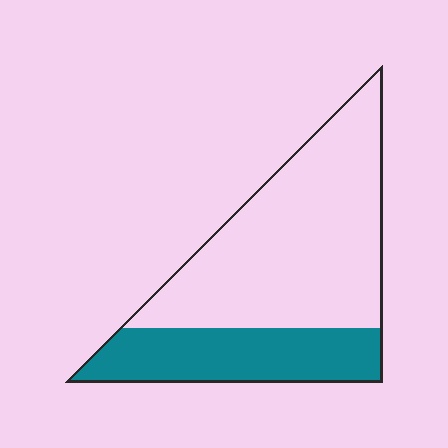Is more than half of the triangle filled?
No.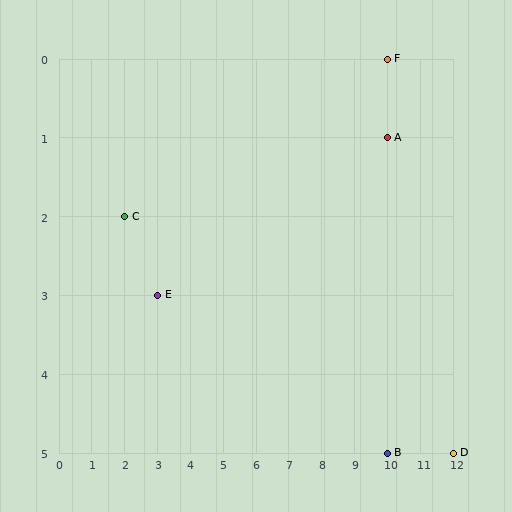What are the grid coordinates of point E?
Point E is at grid coordinates (3, 3).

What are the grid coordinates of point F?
Point F is at grid coordinates (10, 0).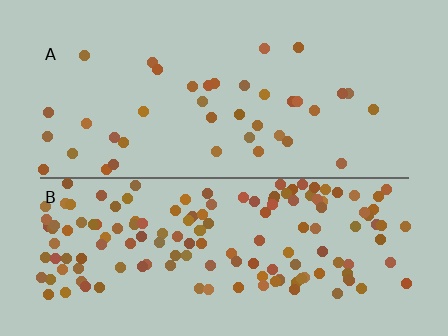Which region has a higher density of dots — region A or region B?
B (the bottom).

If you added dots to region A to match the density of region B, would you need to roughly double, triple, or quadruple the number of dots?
Approximately quadruple.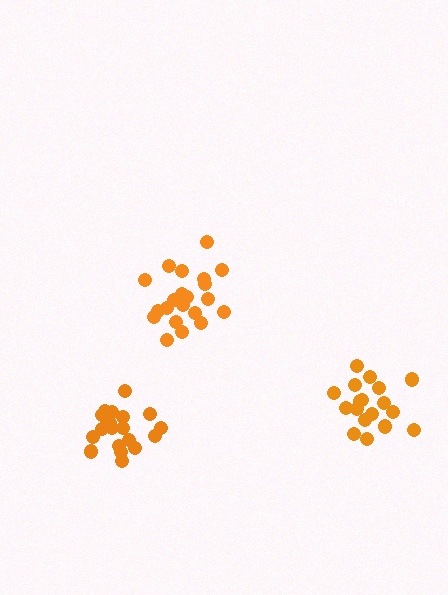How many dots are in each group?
Group 1: 21 dots, Group 2: 20 dots, Group 3: 18 dots (59 total).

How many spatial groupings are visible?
There are 3 spatial groupings.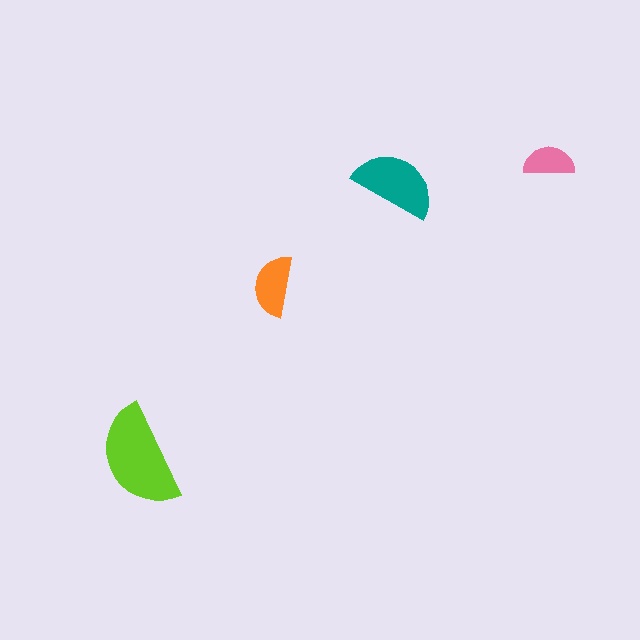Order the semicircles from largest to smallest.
the lime one, the teal one, the orange one, the pink one.